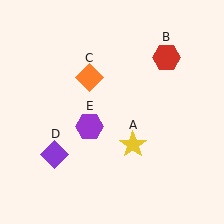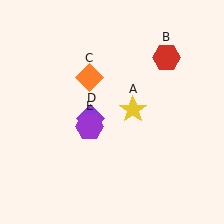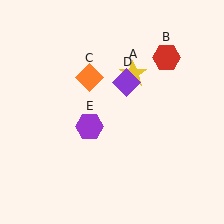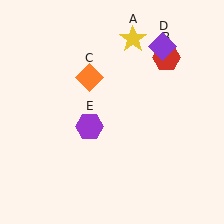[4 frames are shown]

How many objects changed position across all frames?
2 objects changed position: yellow star (object A), purple diamond (object D).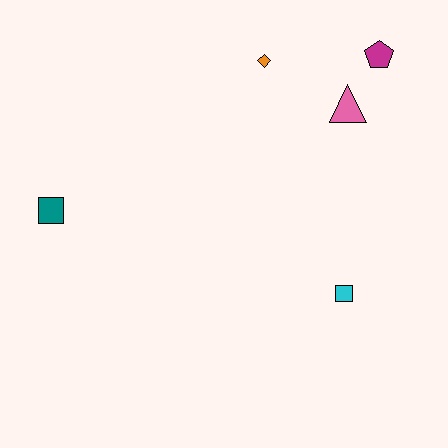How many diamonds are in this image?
There is 1 diamond.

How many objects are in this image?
There are 5 objects.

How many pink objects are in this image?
There is 1 pink object.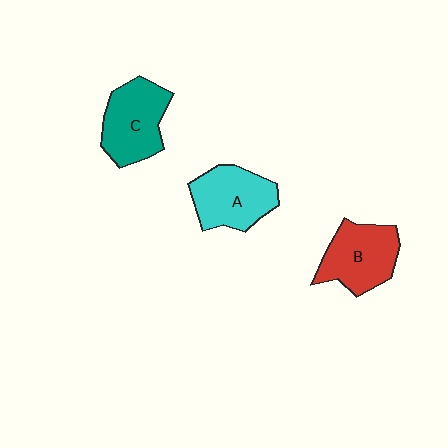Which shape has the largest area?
Shape C (teal).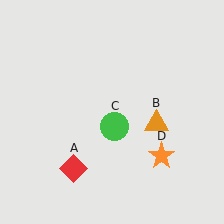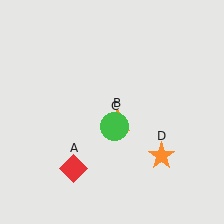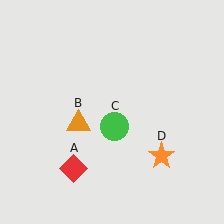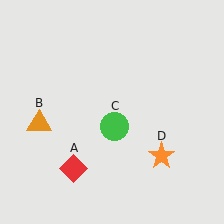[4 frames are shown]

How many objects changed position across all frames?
1 object changed position: orange triangle (object B).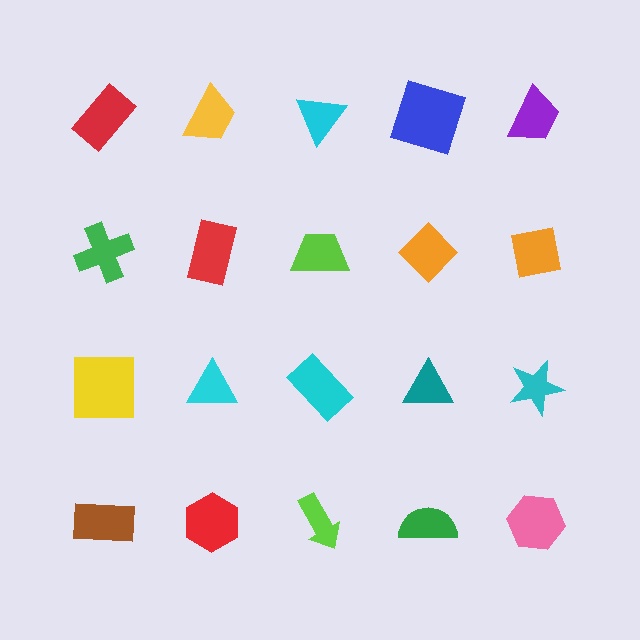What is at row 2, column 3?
A lime trapezoid.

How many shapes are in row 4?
5 shapes.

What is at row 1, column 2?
A yellow trapezoid.